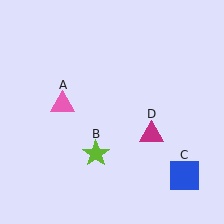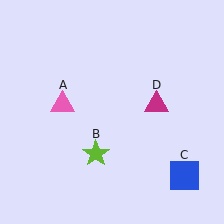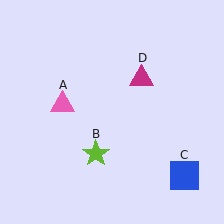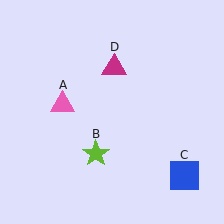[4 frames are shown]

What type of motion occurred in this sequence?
The magenta triangle (object D) rotated counterclockwise around the center of the scene.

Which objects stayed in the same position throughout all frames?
Pink triangle (object A) and lime star (object B) and blue square (object C) remained stationary.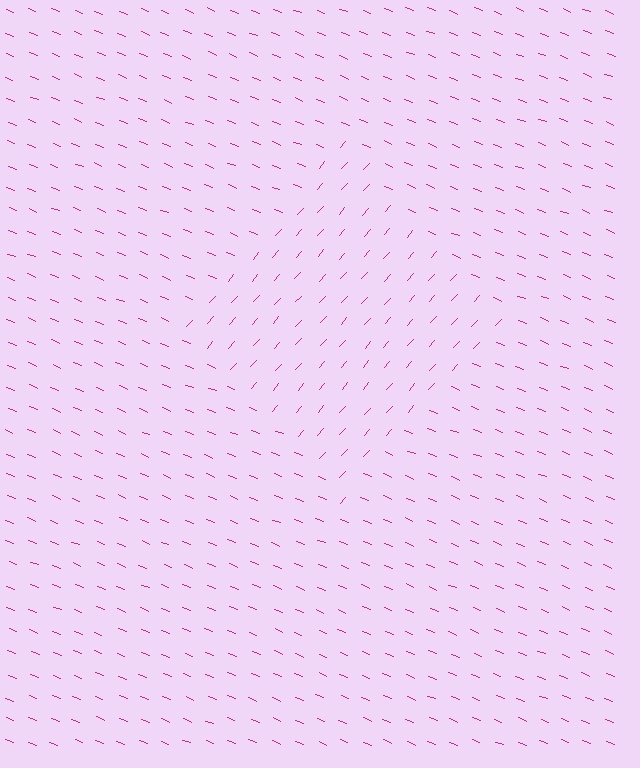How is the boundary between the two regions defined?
The boundary is defined purely by a change in line orientation (approximately 70 degrees difference). All lines are the same color and thickness.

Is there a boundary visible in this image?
Yes, there is a texture boundary formed by a change in line orientation.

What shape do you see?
I see a diamond.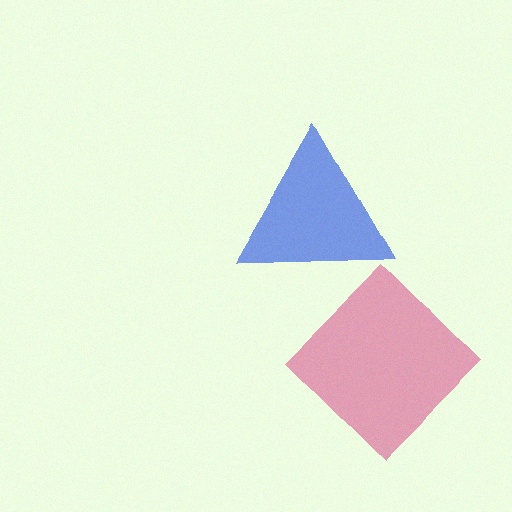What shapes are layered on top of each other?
The layered shapes are: a magenta diamond, a blue triangle.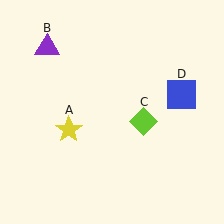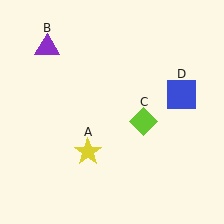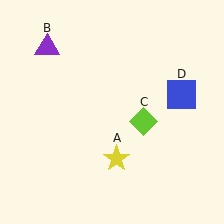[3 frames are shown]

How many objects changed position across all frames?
1 object changed position: yellow star (object A).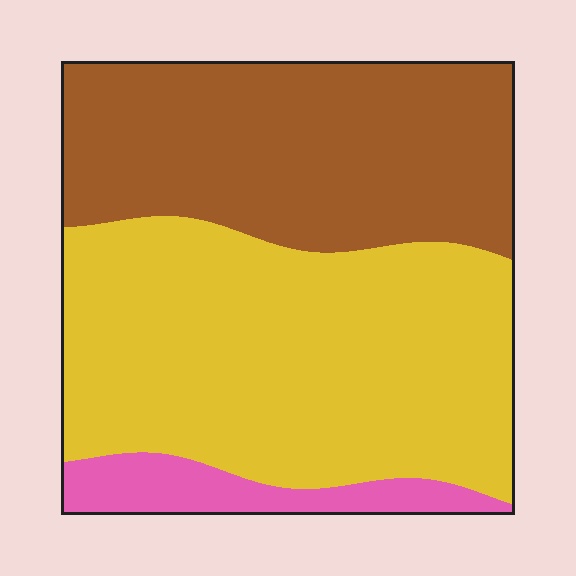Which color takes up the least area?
Pink, at roughly 10%.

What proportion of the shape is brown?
Brown takes up about three eighths (3/8) of the shape.